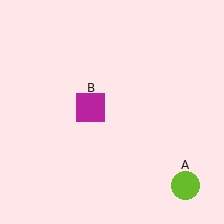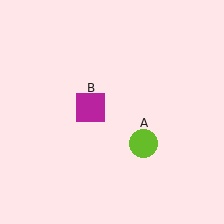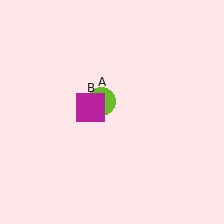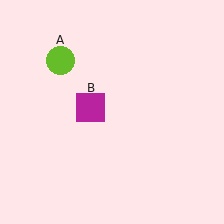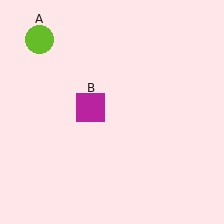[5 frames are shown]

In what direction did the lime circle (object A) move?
The lime circle (object A) moved up and to the left.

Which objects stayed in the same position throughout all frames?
Magenta square (object B) remained stationary.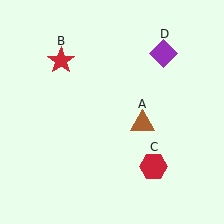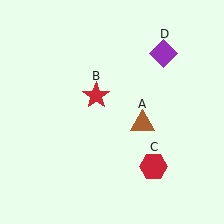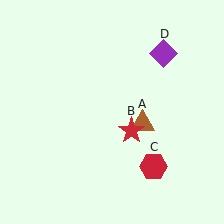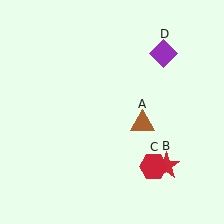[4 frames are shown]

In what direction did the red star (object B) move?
The red star (object B) moved down and to the right.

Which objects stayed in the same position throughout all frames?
Brown triangle (object A) and red hexagon (object C) and purple diamond (object D) remained stationary.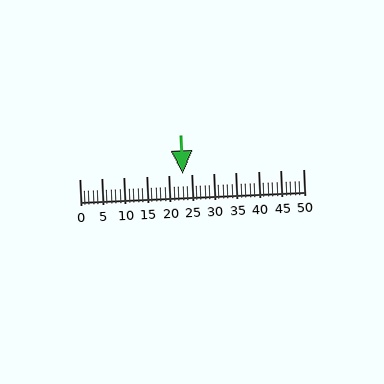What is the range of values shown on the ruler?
The ruler shows values from 0 to 50.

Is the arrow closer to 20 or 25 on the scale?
The arrow is closer to 25.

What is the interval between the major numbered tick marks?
The major tick marks are spaced 5 units apart.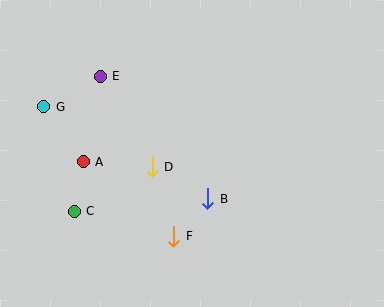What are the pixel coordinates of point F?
Point F is at (174, 237).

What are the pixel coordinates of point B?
Point B is at (208, 199).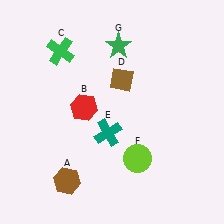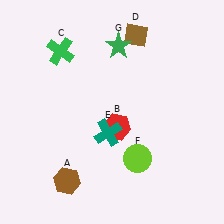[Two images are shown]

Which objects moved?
The objects that moved are: the red hexagon (B), the brown diamond (D).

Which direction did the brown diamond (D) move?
The brown diamond (D) moved up.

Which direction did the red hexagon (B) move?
The red hexagon (B) moved right.